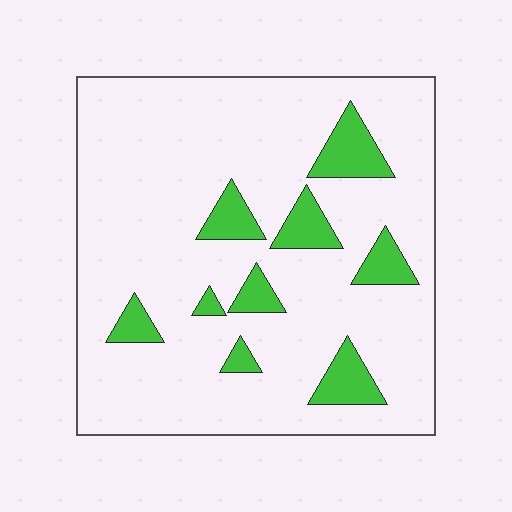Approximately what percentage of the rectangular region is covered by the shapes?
Approximately 15%.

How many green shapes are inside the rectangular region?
9.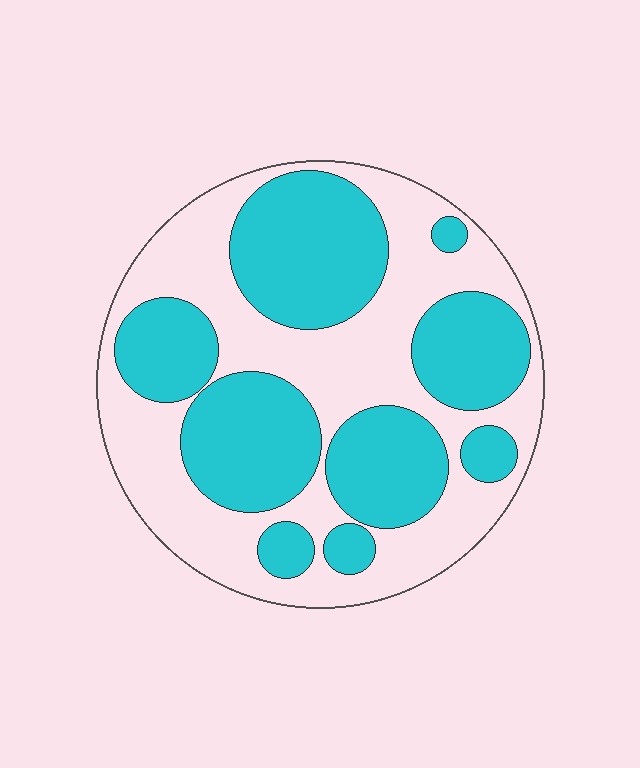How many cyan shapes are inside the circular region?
9.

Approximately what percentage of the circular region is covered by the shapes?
Approximately 50%.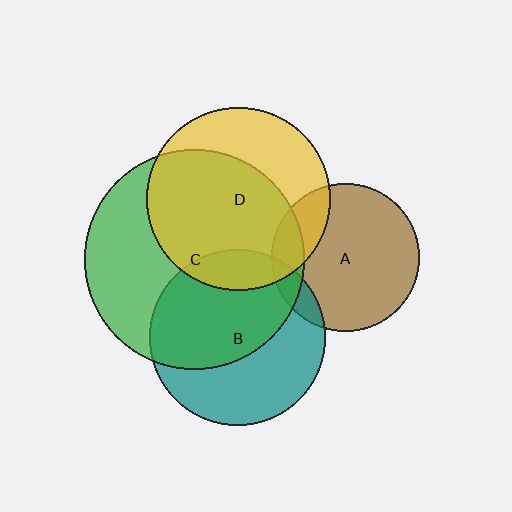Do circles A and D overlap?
Yes.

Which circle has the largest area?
Circle C (green).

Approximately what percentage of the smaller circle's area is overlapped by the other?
Approximately 20%.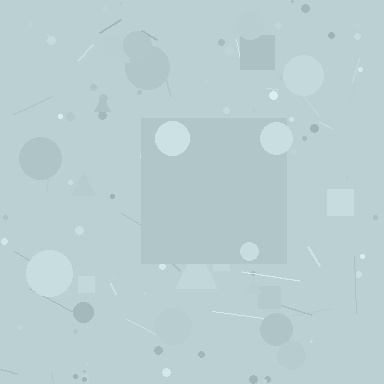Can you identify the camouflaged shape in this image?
The camouflaged shape is a square.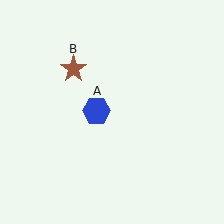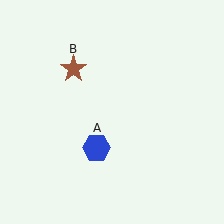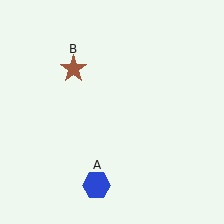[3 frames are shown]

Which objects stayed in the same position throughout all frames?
Brown star (object B) remained stationary.